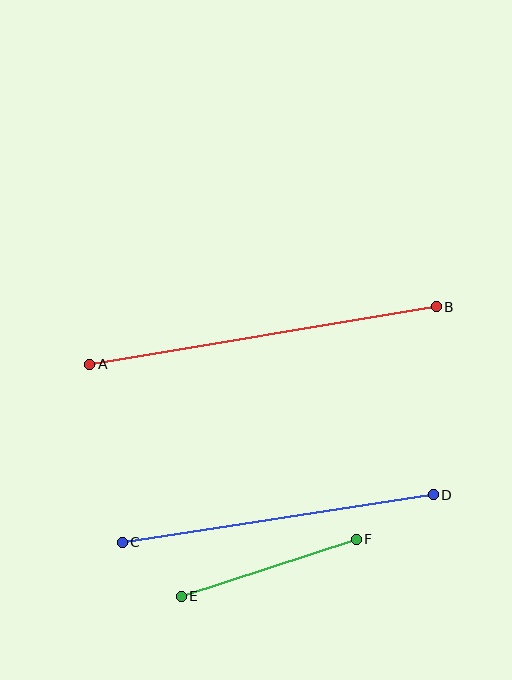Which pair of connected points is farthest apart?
Points A and B are farthest apart.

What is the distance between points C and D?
The distance is approximately 315 pixels.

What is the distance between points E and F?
The distance is approximately 184 pixels.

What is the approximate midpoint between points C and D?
The midpoint is at approximately (278, 518) pixels.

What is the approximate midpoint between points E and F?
The midpoint is at approximately (269, 568) pixels.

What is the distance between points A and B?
The distance is approximately 351 pixels.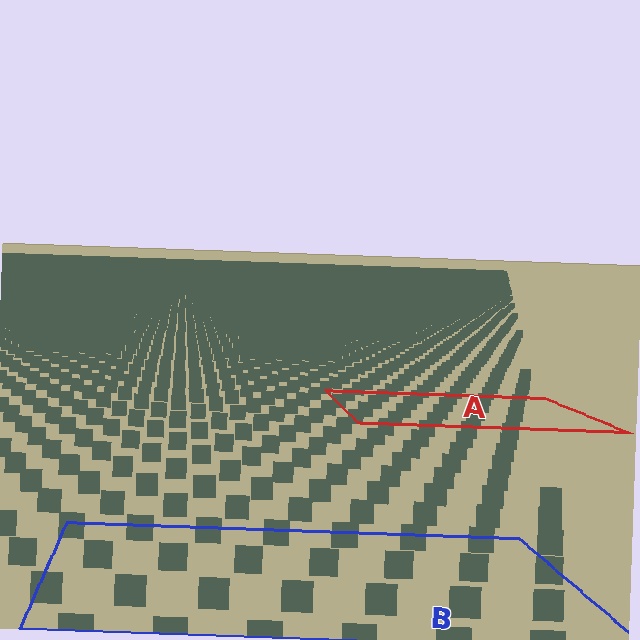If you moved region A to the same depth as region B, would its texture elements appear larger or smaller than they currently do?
They would appear larger. At a closer depth, the same texture elements are projected at a bigger on-screen size.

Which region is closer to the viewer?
Region B is closer. The texture elements there are larger and more spread out.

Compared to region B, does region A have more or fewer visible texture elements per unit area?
Region A has more texture elements per unit area — they are packed more densely because it is farther away.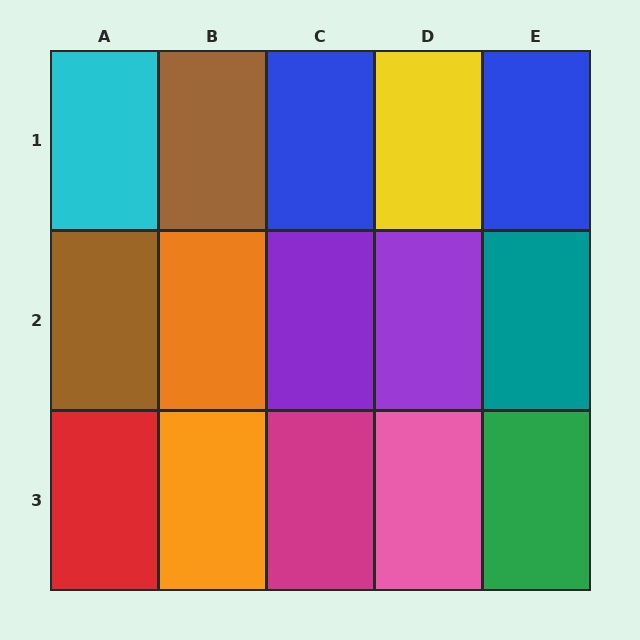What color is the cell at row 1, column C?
Blue.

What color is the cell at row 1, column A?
Cyan.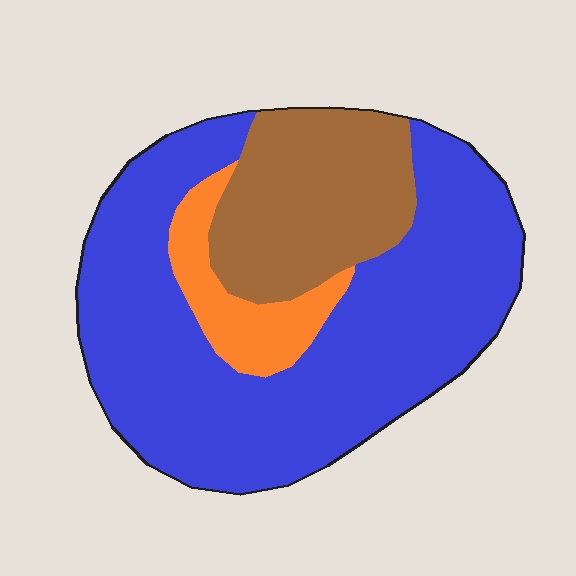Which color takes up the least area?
Orange, at roughly 10%.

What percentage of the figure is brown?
Brown takes up between a sixth and a third of the figure.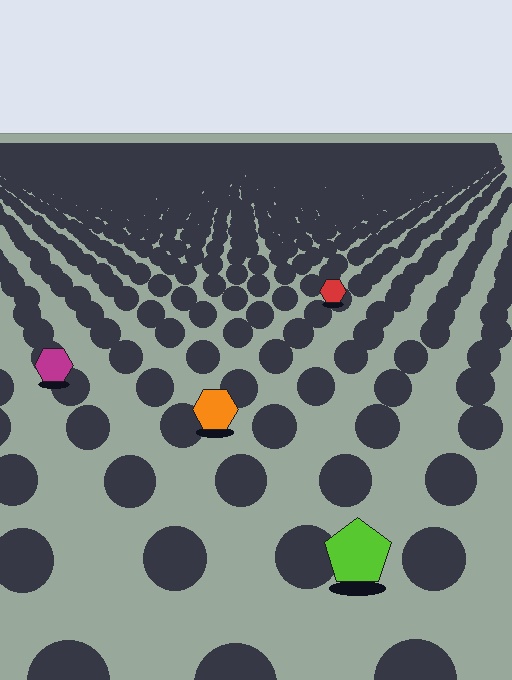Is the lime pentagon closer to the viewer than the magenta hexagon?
Yes. The lime pentagon is closer — you can tell from the texture gradient: the ground texture is coarser near it.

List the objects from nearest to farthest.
From nearest to farthest: the lime pentagon, the orange hexagon, the magenta hexagon, the red hexagon.